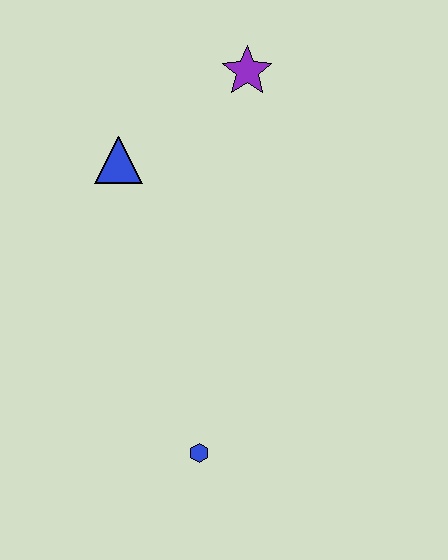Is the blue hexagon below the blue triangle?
Yes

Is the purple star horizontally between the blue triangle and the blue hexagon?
No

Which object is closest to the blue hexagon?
The blue triangle is closest to the blue hexagon.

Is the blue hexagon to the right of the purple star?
No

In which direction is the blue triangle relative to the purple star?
The blue triangle is to the left of the purple star.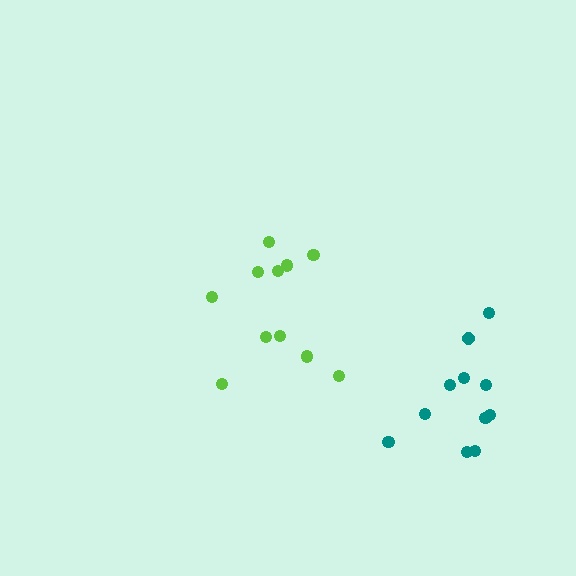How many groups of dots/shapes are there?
There are 2 groups.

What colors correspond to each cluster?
The clusters are colored: lime, teal.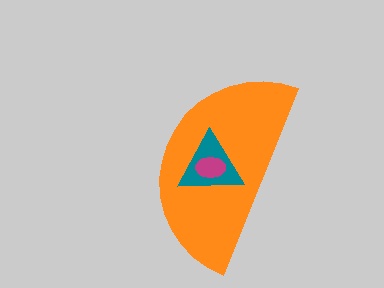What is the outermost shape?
The orange semicircle.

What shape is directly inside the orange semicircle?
The teal triangle.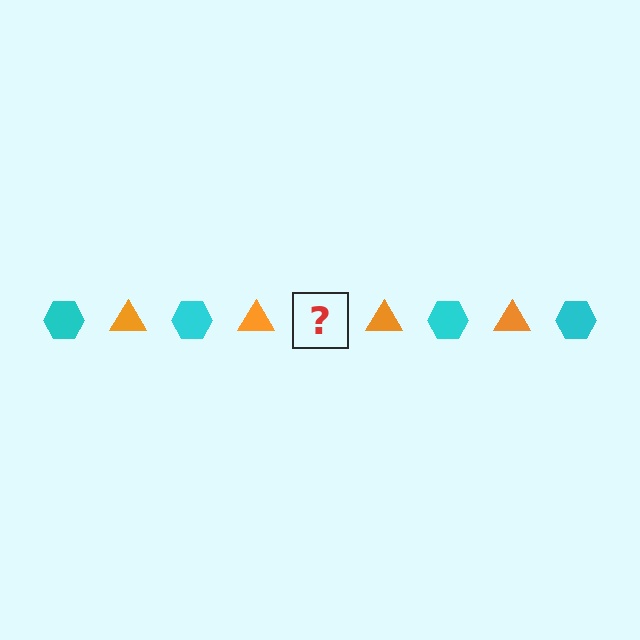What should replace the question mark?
The question mark should be replaced with a cyan hexagon.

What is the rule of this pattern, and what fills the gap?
The rule is that the pattern alternates between cyan hexagon and orange triangle. The gap should be filled with a cyan hexagon.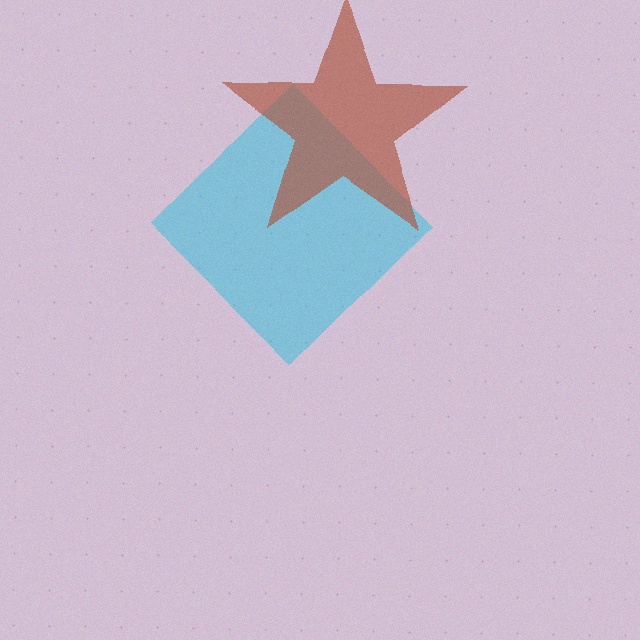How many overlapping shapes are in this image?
There are 2 overlapping shapes in the image.